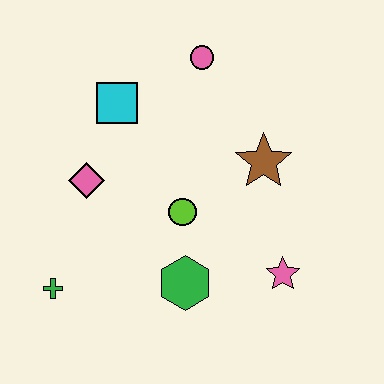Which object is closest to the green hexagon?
The lime circle is closest to the green hexagon.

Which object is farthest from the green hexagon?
The pink circle is farthest from the green hexagon.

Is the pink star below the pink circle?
Yes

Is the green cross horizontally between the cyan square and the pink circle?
No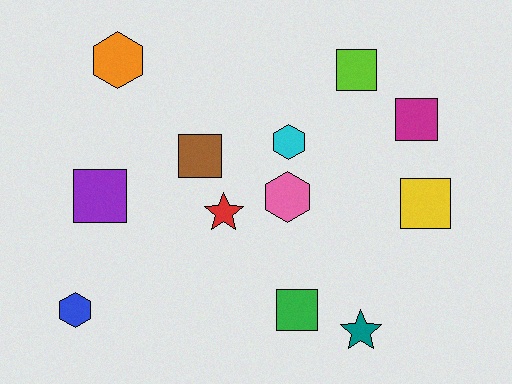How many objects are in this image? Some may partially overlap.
There are 12 objects.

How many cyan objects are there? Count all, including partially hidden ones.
There is 1 cyan object.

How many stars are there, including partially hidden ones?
There are 2 stars.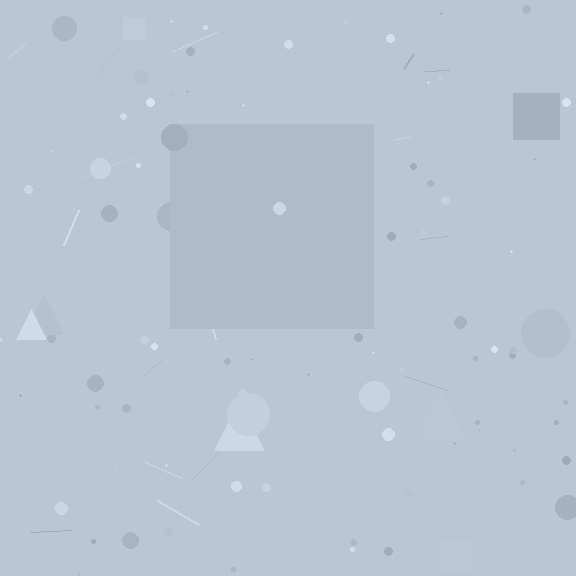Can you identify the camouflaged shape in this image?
The camouflaged shape is a square.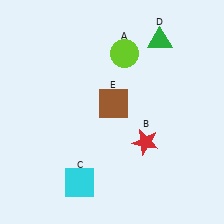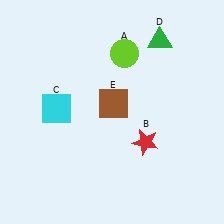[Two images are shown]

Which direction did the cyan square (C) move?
The cyan square (C) moved up.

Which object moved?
The cyan square (C) moved up.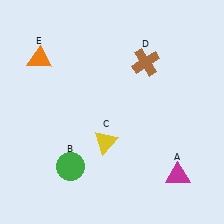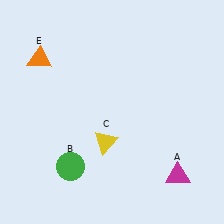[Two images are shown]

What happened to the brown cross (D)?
The brown cross (D) was removed in Image 2. It was in the top-right area of Image 1.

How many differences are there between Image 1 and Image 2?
There is 1 difference between the two images.